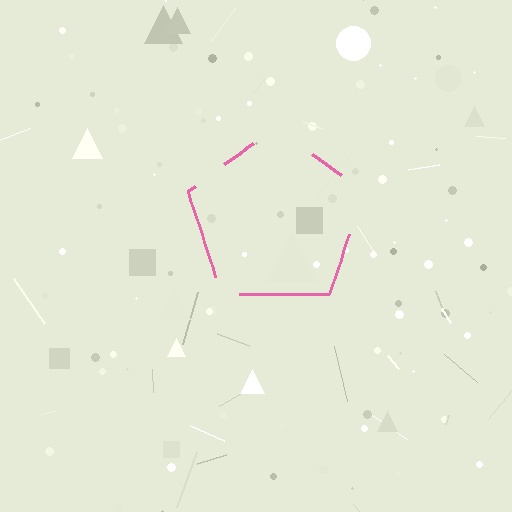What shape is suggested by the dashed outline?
The dashed outline suggests a pentagon.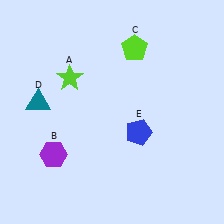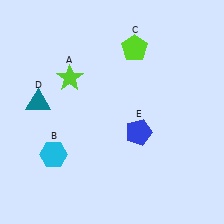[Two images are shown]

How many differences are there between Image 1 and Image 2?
There is 1 difference between the two images.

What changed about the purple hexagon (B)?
In Image 1, B is purple. In Image 2, it changed to cyan.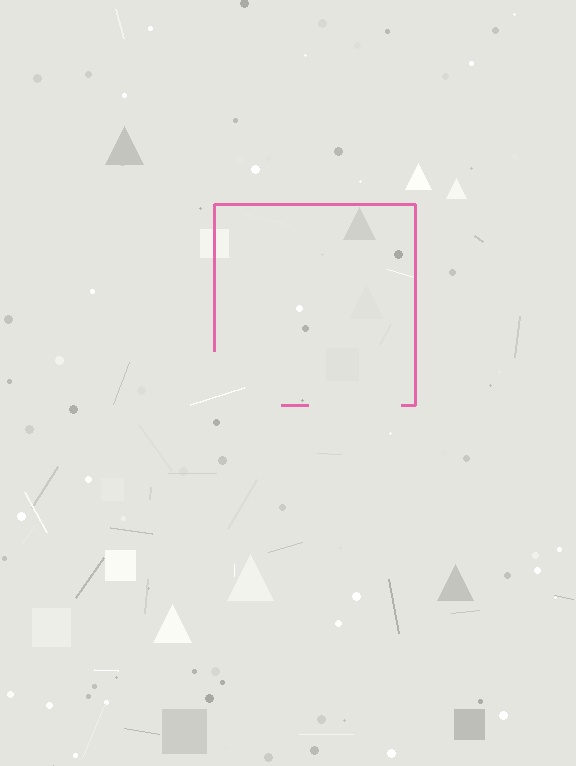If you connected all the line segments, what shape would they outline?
They would outline a square.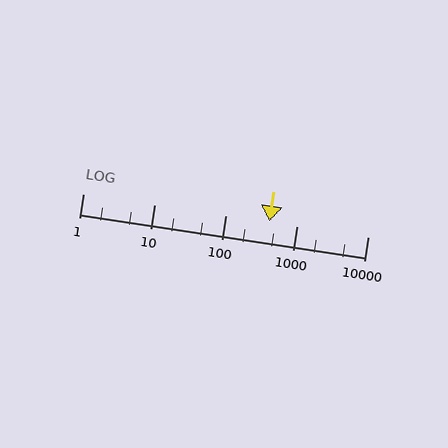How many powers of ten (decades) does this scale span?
The scale spans 4 decades, from 1 to 10000.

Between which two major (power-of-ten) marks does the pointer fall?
The pointer is between 100 and 1000.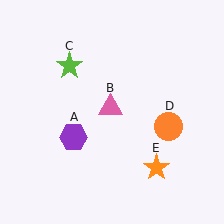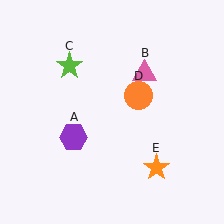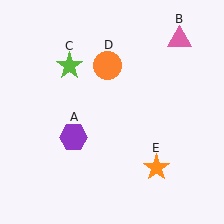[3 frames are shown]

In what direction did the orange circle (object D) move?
The orange circle (object D) moved up and to the left.